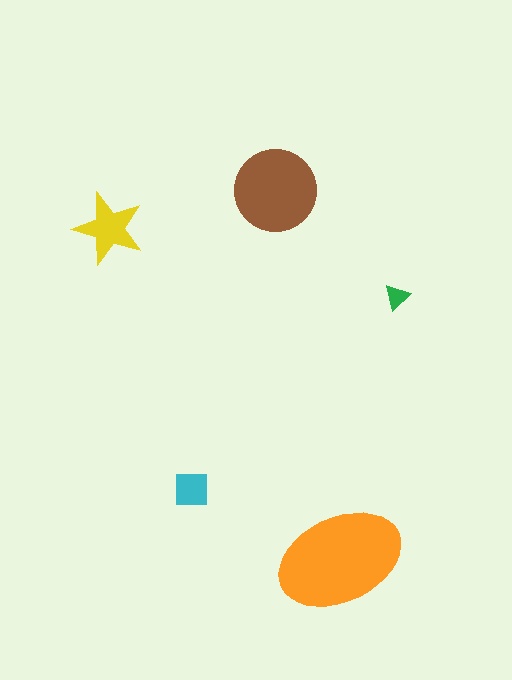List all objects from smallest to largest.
The green triangle, the cyan square, the yellow star, the brown circle, the orange ellipse.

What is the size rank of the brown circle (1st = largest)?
2nd.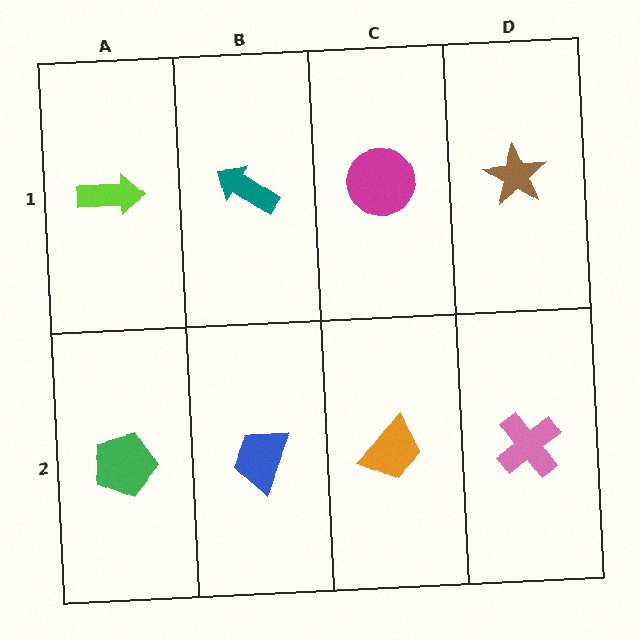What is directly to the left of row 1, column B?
A lime arrow.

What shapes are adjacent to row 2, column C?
A magenta circle (row 1, column C), a blue trapezoid (row 2, column B), a pink cross (row 2, column D).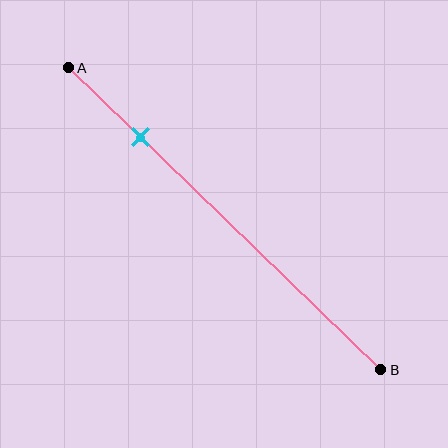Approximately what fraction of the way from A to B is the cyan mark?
The cyan mark is approximately 25% of the way from A to B.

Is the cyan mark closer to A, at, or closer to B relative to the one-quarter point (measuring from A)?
The cyan mark is approximately at the one-quarter point of segment AB.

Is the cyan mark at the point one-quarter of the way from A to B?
Yes, the mark is approximately at the one-quarter point.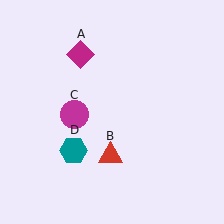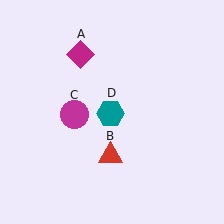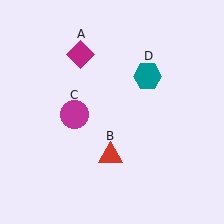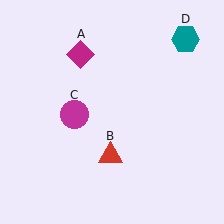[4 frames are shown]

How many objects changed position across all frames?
1 object changed position: teal hexagon (object D).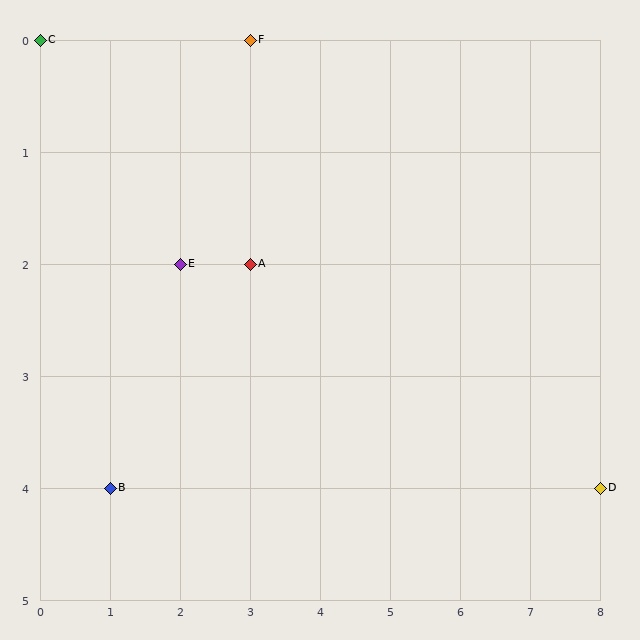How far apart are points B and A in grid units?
Points B and A are 2 columns and 2 rows apart (about 2.8 grid units diagonally).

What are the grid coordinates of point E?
Point E is at grid coordinates (2, 2).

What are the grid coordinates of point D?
Point D is at grid coordinates (8, 4).